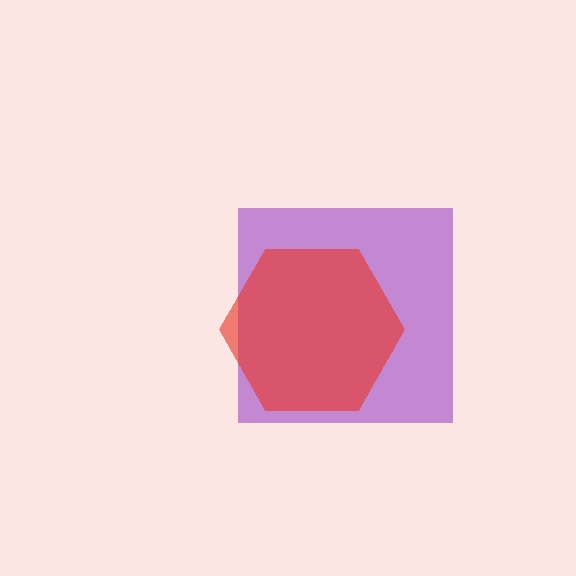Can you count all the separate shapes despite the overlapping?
Yes, there are 2 separate shapes.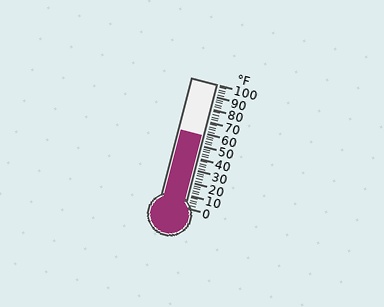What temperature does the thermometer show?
The thermometer shows approximately 58°F.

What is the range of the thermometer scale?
The thermometer scale ranges from 0°F to 100°F.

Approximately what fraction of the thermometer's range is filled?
The thermometer is filled to approximately 60% of its range.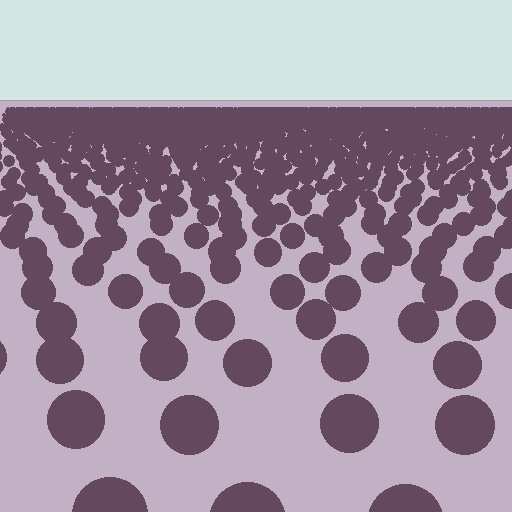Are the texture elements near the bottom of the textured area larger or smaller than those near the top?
Larger. Near the bottom, elements are closer to the viewer and appear at a bigger on-screen size.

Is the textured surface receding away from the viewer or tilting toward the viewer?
The surface is receding away from the viewer. Texture elements get smaller and denser toward the top.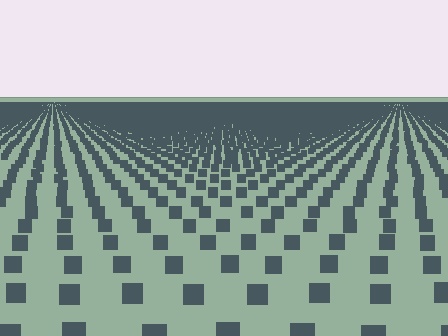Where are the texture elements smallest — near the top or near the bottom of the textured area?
Near the top.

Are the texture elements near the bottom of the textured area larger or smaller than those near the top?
Larger. Near the bottom, elements are closer to the viewer and appear at a bigger on-screen size.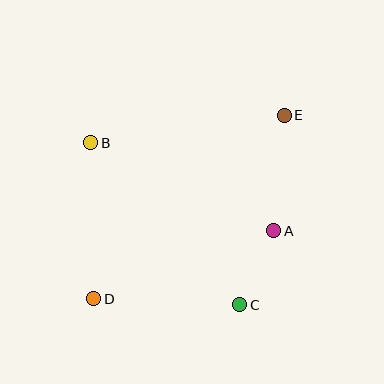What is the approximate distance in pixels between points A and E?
The distance between A and E is approximately 116 pixels.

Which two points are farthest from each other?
Points D and E are farthest from each other.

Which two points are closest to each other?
Points A and C are closest to each other.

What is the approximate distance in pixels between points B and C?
The distance between B and C is approximately 220 pixels.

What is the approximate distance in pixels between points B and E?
The distance between B and E is approximately 195 pixels.